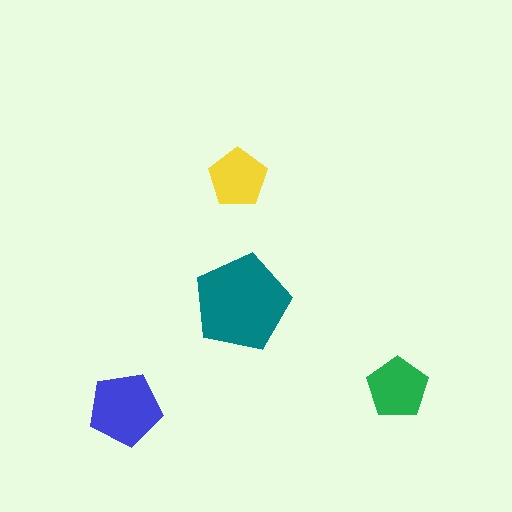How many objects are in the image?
There are 4 objects in the image.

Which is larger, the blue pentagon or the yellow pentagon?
The blue one.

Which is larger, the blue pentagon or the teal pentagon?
The teal one.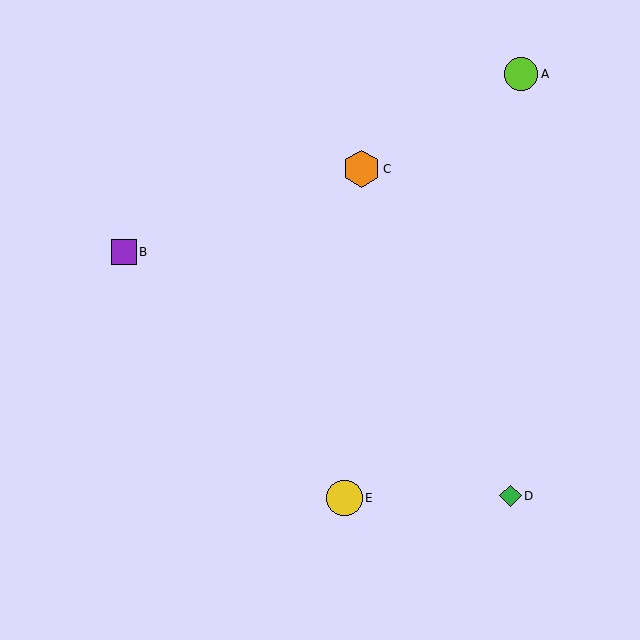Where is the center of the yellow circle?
The center of the yellow circle is at (345, 498).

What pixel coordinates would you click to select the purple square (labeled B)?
Click at (124, 252) to select the purple square B.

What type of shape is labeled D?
Shape D is a green diamond.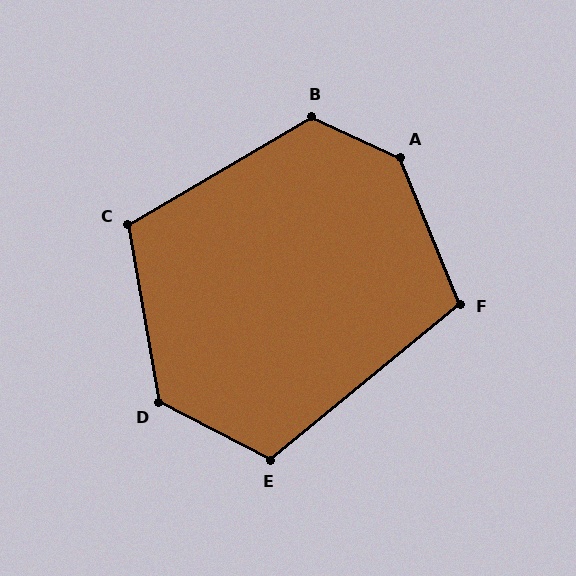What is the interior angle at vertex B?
Approximately 125 degrees (obtuse).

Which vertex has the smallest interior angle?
F, at approximately 108 degrees.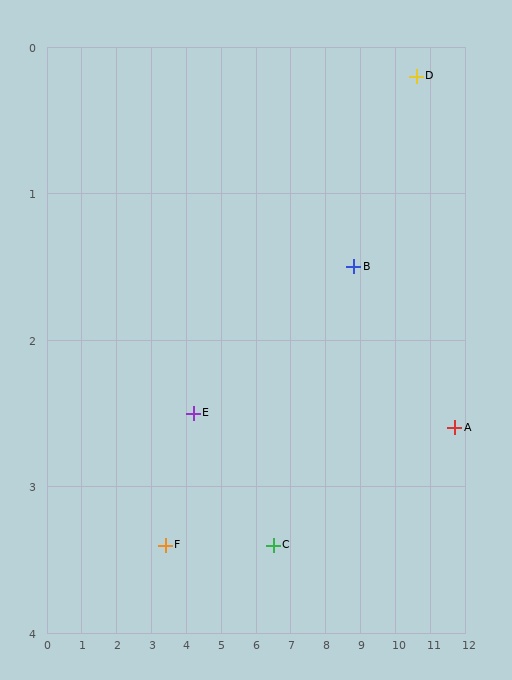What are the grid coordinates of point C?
Point C is at approximately (6.5, 3.4).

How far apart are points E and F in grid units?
Points E and F are about 1.2 grid units apart.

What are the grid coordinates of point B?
Point B is at approximately (8.8, 1.5).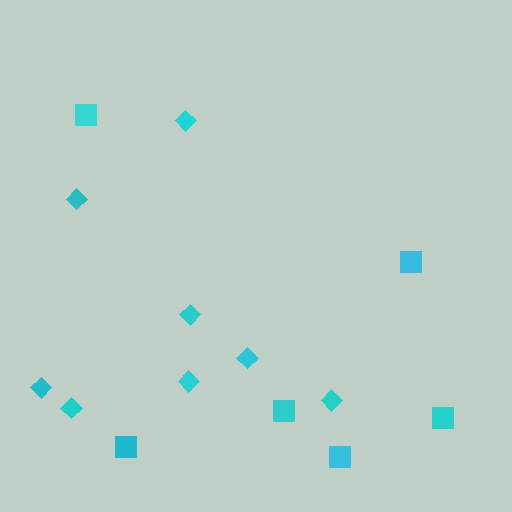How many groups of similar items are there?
There are 2 groups: one group of diamonds (8) and one group of squares (6).